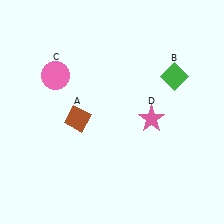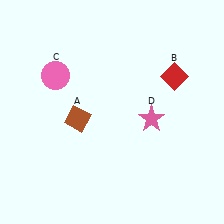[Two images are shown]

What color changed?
The diamond (B) changed from green in Image 1 to red in Image 2.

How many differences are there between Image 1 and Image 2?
There is 1 difference between the two images.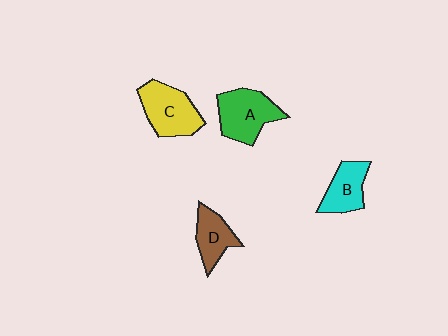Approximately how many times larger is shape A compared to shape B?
Approximately 1.4 times.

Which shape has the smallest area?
Shape D (brown).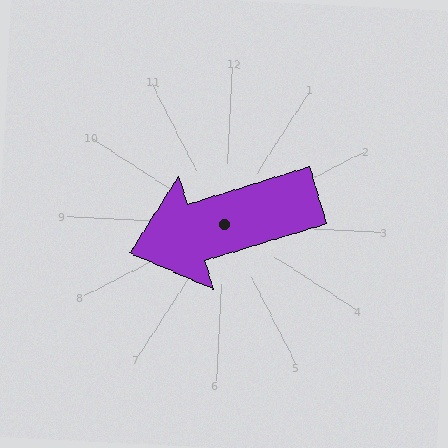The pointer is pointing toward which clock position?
Roughly 8 o'clock.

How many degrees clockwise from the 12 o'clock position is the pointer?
Approximately 250 degrees.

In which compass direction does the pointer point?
West.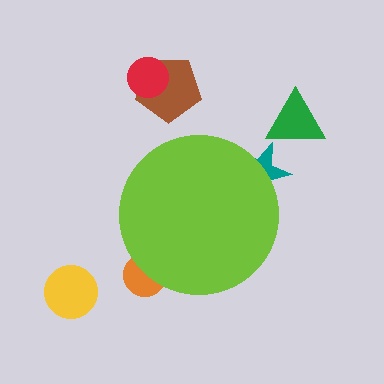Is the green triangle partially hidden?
No, the green triangle is fully visible.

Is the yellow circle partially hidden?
No, the yellow circle is fully visible.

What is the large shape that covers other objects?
A lime circle.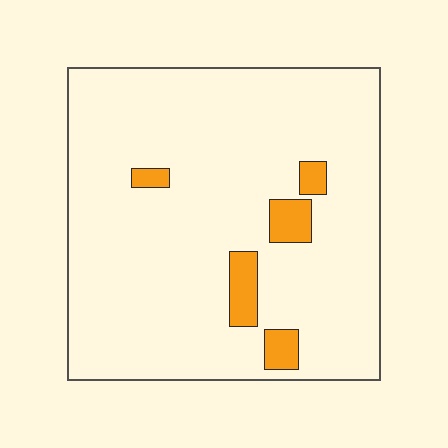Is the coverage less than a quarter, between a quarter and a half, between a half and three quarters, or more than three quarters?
Less than a quarter.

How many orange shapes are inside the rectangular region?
5.